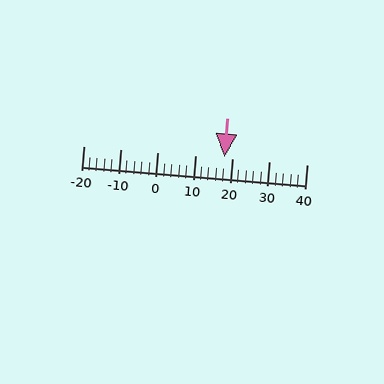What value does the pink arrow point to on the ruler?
The pink arrow points to approximately 18.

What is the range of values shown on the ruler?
The ruler shows values from -20 to 40.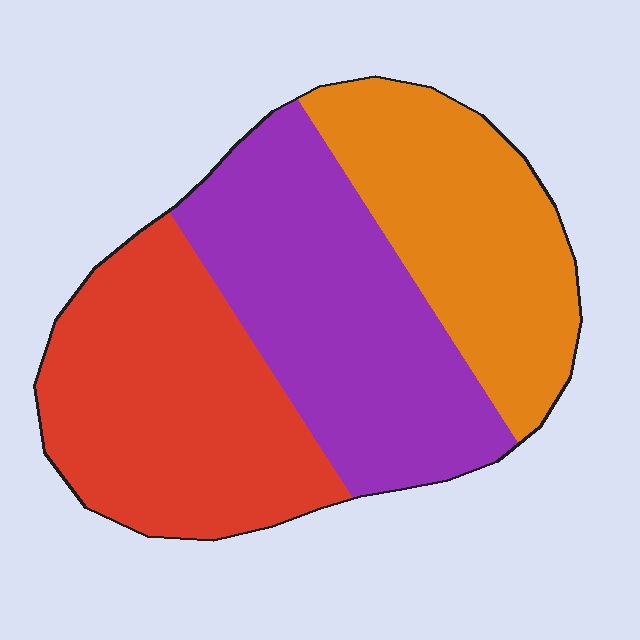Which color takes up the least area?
Orange, at roughly 30%.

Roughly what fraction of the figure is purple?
Purple covers roughly 35% of the figure.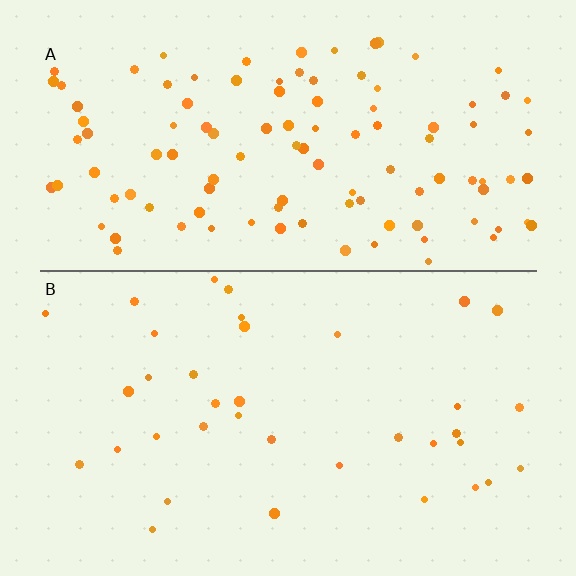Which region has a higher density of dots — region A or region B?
A (the top).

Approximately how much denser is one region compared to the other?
Approximately 3.0× — region A over region B.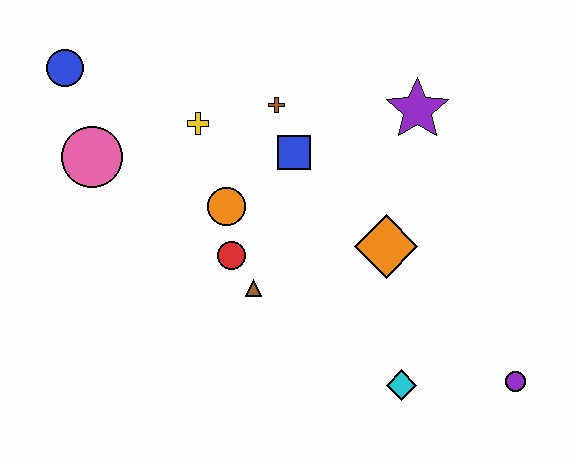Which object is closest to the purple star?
The blue square is closest to the purple star.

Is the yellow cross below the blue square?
No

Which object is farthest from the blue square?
The purple circle is farthest from the blue square.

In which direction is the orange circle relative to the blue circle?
The orange circle is to the right of the blue circle.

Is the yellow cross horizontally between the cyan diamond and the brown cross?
No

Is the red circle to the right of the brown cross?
No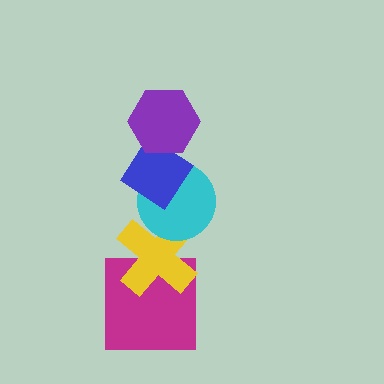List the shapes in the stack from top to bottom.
From top to bottom: the purple hexagon, the blue diamond, the cyan circle, the yellow cross, the magenta square.